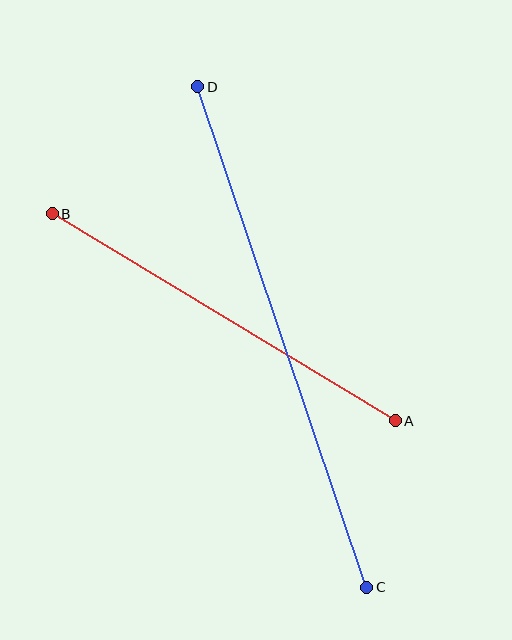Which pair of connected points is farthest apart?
Points C and D are farthest apart.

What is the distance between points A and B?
The distance is approximately 400 pixels.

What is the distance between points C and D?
The distance is approximately 528 pixels.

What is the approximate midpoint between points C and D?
The midpoint is at approximately (282, 337) pixels.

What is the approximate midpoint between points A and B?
The midpoint is at approximately (224, 317) pixels.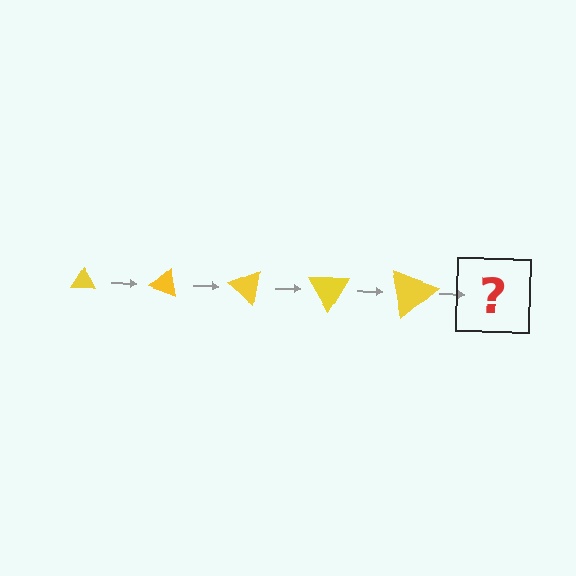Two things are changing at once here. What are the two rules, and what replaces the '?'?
The two rules are that the triangle grows larger each step and it rotates 20 degrees each step. The '?' should be a triangle, larger than the previous one and rotated 100 degrees from the start.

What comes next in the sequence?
The next element should be a triangle, larger than the previous one and rotated 100 degrees from the start.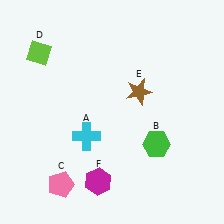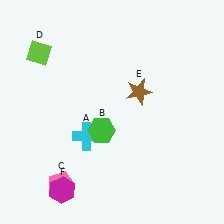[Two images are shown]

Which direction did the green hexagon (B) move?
The green hexagon (B) moved left.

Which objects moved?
The objects that moved are: the green hexagon (B), the magenta hexagon (F).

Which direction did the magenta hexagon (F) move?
The magenta hexagon (F) moved left.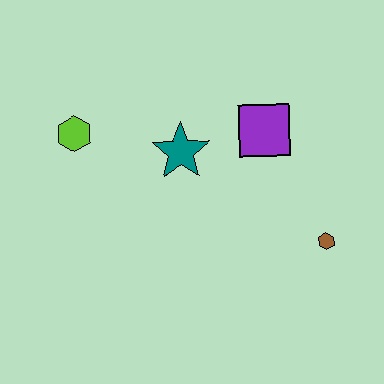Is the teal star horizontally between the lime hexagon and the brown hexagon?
Yes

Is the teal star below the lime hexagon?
Yes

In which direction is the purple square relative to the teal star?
The purple square is to the right of the teal star.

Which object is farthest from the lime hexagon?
The brown hexagon is farthest from the lime hexagon.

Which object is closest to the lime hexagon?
The teal star is closest to the lime hexagon.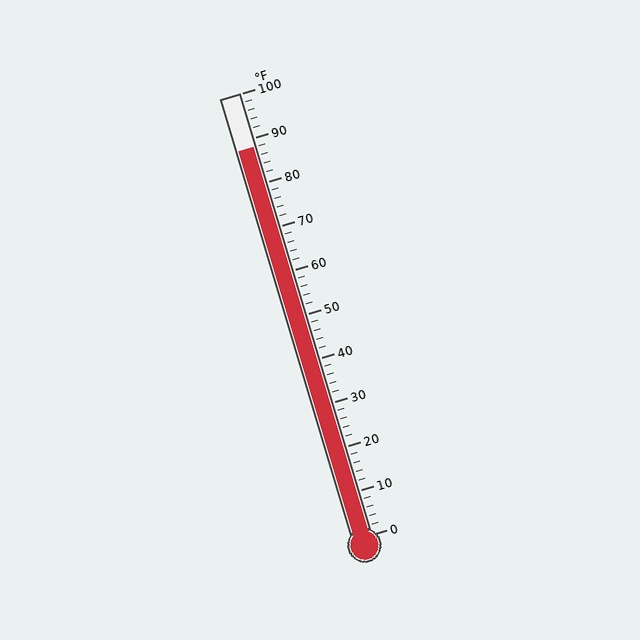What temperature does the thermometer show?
The thermometer shows approximately 88°F.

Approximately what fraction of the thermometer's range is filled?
The thermometer is filled to approximately 90% of its range.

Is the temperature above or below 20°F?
The temperature is above 20°F.